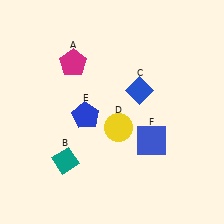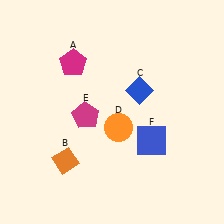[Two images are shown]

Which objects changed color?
B changed from teal to orange. D changed from yellow to orange. E changed from blue to magenta.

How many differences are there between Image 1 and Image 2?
There are 3 differences between the two images.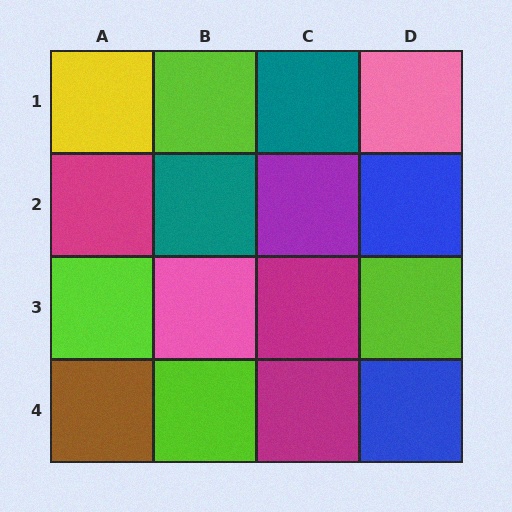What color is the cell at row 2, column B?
Teal.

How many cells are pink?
2 cells are pink.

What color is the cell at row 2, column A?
Magenta.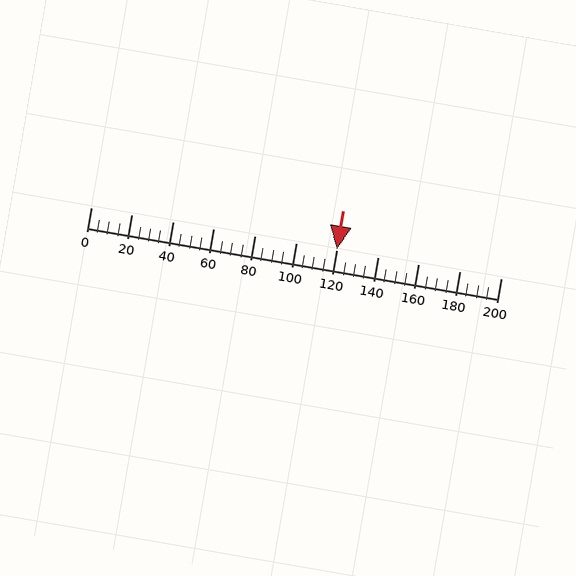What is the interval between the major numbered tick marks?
The major tick marks are spaced 20 units apart.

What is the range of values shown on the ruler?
The ruler shows values from 0 to 200.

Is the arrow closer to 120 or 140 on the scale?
The arrow is closer to 120.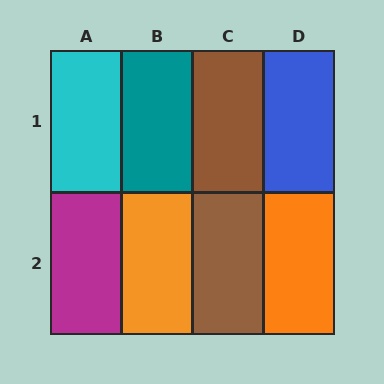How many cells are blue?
1 cell is blue.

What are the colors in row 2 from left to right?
Magenta, orange, brown, orange.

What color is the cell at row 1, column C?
Brown.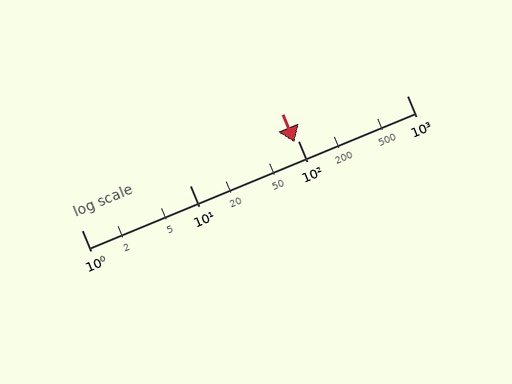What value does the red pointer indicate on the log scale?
The pointer indicates approximately 92.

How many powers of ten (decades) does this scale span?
The scale spans 3 decades, from 1 to 1000.